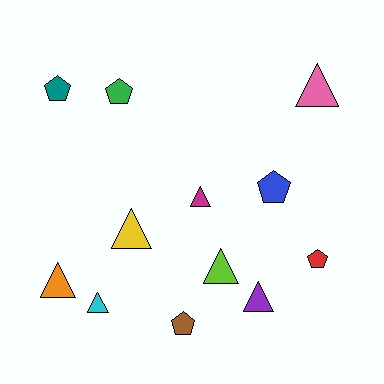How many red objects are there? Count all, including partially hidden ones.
There is 1 red object.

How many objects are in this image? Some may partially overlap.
There are 12 objects.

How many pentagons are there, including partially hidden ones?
There are 5 pentagons.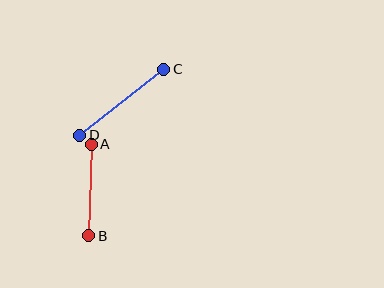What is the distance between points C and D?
The distance is approximately 107 pixels.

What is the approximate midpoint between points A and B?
The midpoint is at approximately (90, 190) pixels.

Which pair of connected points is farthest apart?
Points C and D are farthest apart.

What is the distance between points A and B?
The distance is approximately 91 pixels.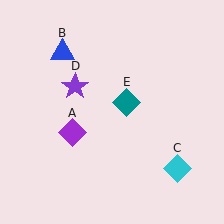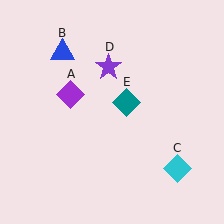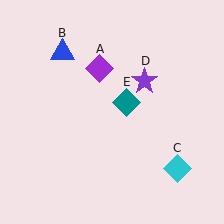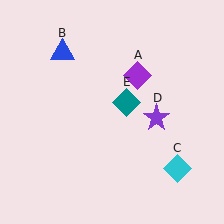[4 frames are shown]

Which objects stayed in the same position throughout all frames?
Blue triangle (object B) and cyan diamond (object C) and teal diamond (object E) remained stationary.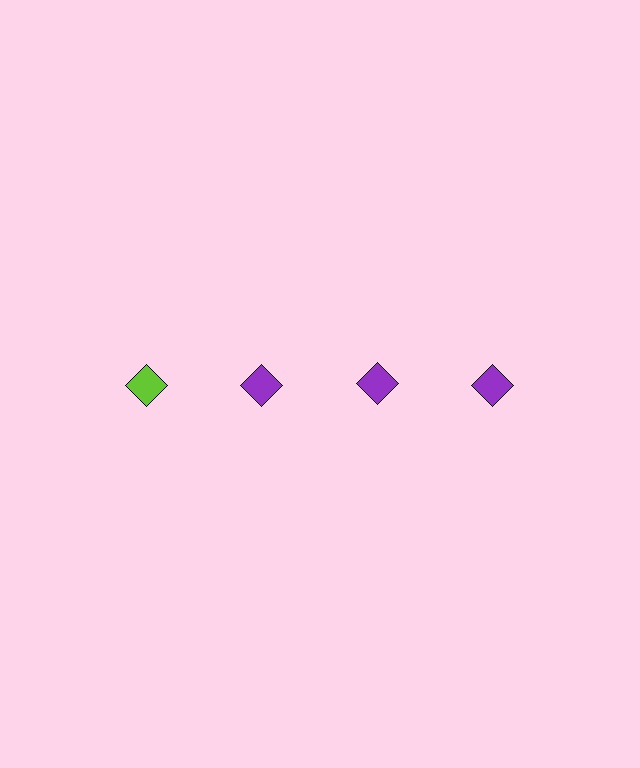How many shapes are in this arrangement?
There are 4 shapes arranged in a grid pattern.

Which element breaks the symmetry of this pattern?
The lime diamond in the top row, leftmost column breaks the symmetry. All other shapes are purple diamonds.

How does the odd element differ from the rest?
It has a different color: lime instead of purple.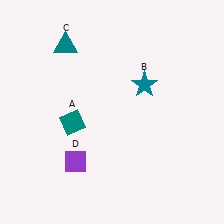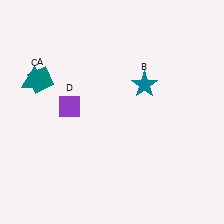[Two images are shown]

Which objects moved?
The objects that moved are: the teal diamond (A), the teal triangle (C), the purple diamond (D).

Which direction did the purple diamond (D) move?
The purple diamond (D) moved up.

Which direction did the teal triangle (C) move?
The teal triangle (C) moved down.